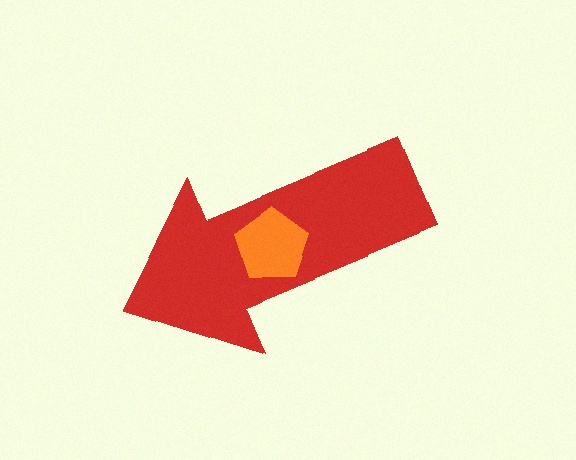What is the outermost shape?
The red arrow.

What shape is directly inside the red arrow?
The orange pentagon.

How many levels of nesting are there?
2.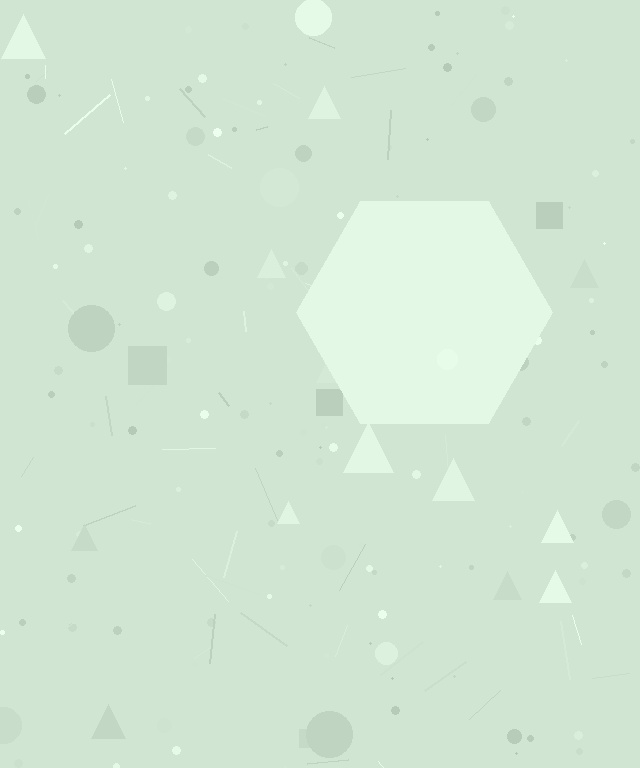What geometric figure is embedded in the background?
A hexagon is embedded in the background.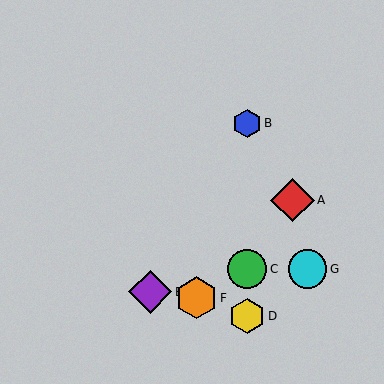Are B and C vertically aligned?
Yes, both are at x≈247.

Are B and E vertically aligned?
No, B is at x≈247 and E is at x≈150.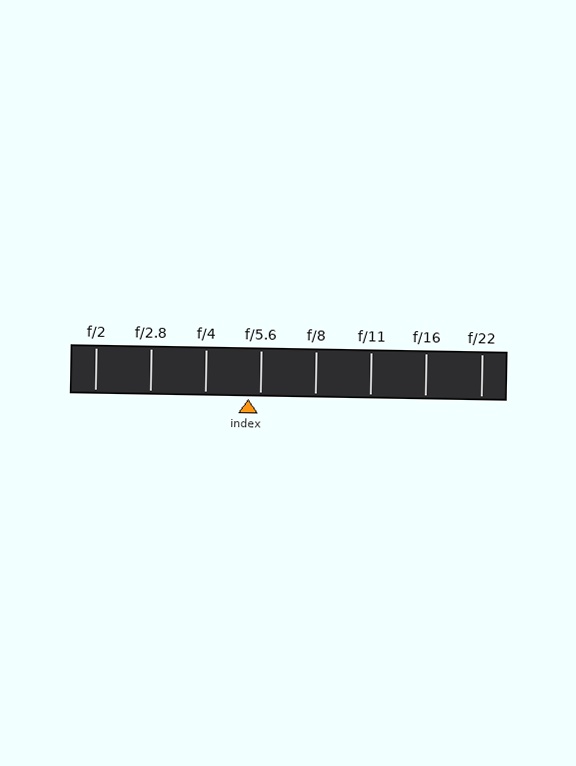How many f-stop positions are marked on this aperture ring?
There are 8 f-stop positions marked.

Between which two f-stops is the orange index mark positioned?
The index mark is between f/4 and f/5.6.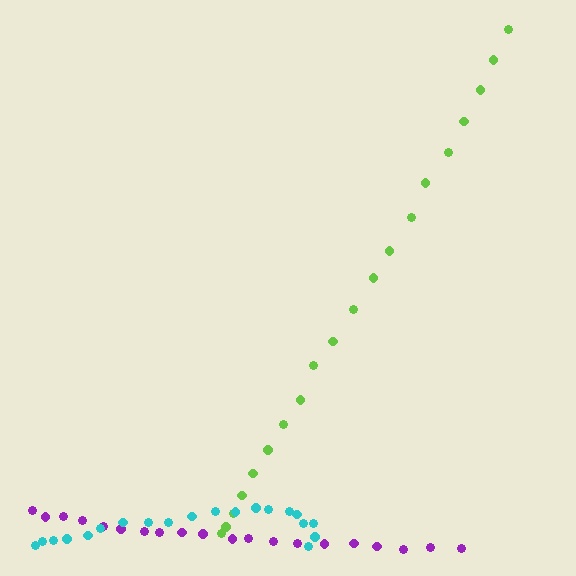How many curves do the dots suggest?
There are 3 distinct paths.